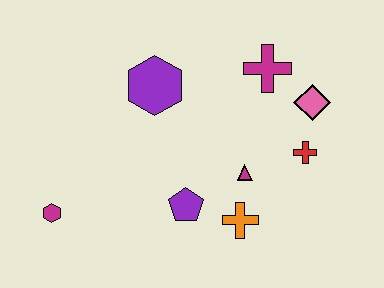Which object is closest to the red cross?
The pink diamond is closest to the red cross.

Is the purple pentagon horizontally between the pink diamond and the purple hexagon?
Yes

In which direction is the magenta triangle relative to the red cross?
The magenta triangle is to the left of the red cross.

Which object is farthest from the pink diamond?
The magenta hexagon is farthest from the pink diamond.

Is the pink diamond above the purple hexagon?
No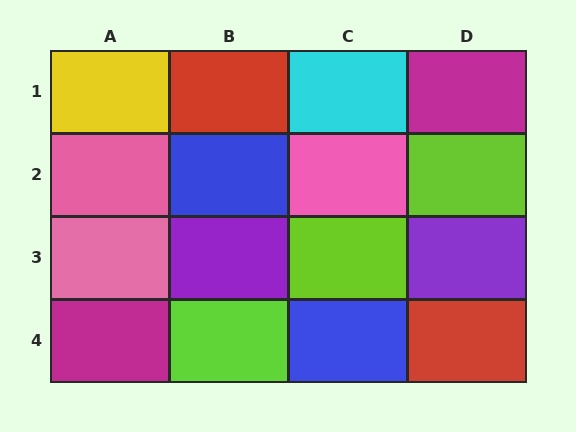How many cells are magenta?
2 cells are magenta.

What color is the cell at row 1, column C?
Cyan.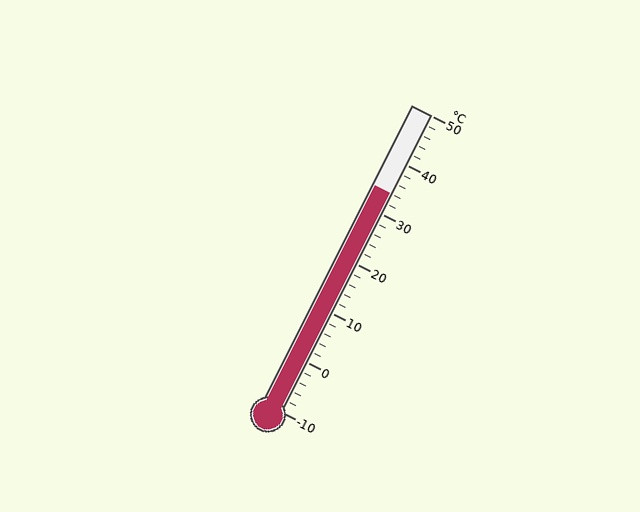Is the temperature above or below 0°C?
The temperature is above 0°C.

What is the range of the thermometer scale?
The thermometer scale ranges from -10°C to 50°C.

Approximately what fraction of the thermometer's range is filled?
The thermometer is filled to approximately 75% of its range.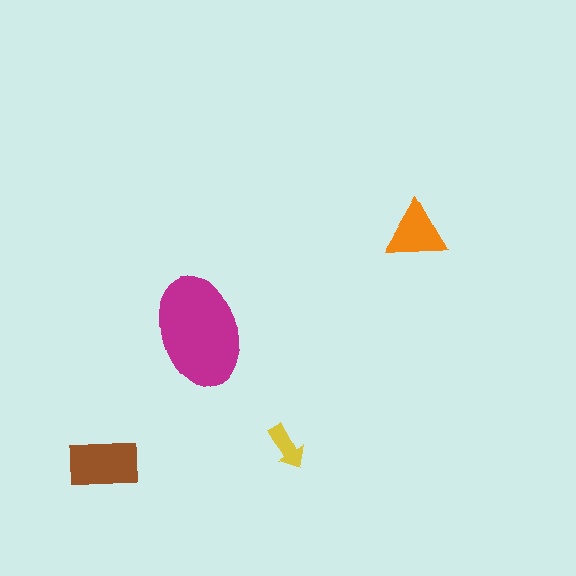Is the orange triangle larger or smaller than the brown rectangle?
Smaller.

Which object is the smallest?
The yellow arrow.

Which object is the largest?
The magenta ellipse.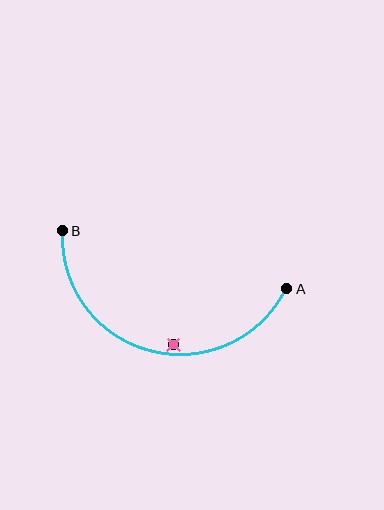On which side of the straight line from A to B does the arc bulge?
The arc bulges below the straight line connecting A and B.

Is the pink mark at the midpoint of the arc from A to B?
No — the pink mark does not lie on the arc at all. It sits slightly inside the curve.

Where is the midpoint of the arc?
The arc midpoint is the point on the curve farthest from the straight line joining A and B. It sits below that line.